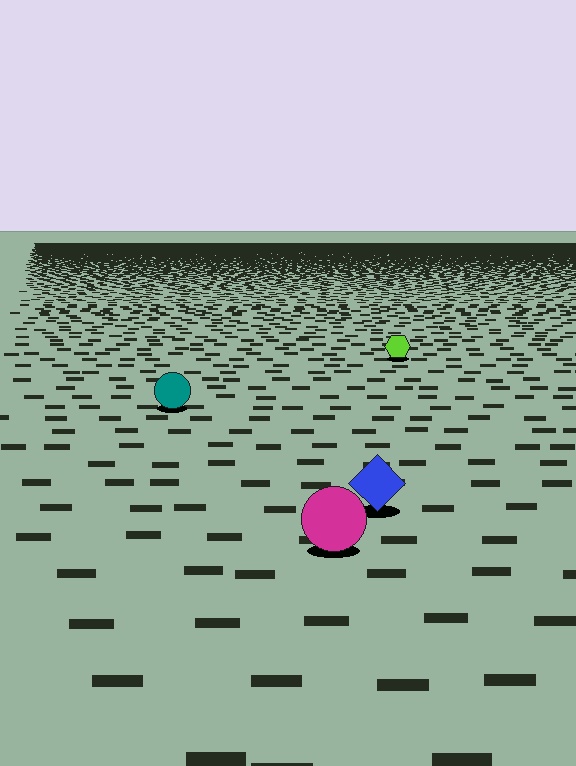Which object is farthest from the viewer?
The lime hexagon is farthest from the viewer. It appears smaller and the ground texture around it is denser.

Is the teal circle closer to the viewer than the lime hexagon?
Yes. The teal circle is closer — you can tell from the texture gradient: the ground texture is coarser near it.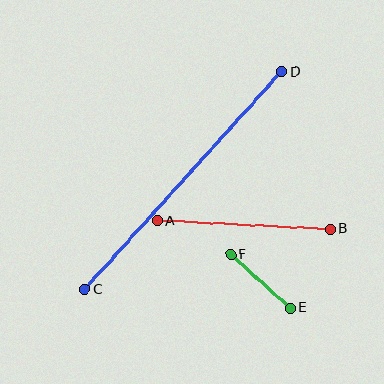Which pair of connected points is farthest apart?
Points C and D are farthest apart.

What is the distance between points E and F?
The distance is approximately 80 pixels.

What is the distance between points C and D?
The distance is approximately 293 pixels.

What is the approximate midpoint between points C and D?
The midpoint is at approximately (184, 180) pixels.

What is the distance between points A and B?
The distance is approximately 173 pixels.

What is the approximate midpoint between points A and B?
The midpoint is at approximately (243, 225) pixels.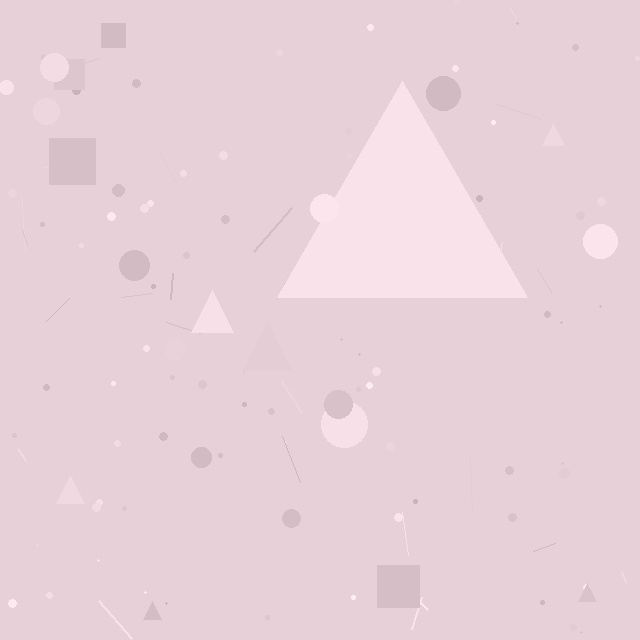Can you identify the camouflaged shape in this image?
The camouflaged shape is a triangle.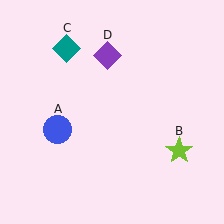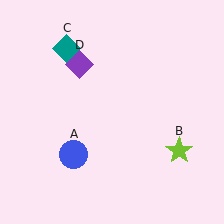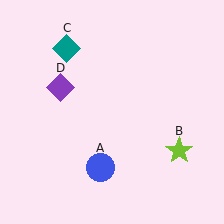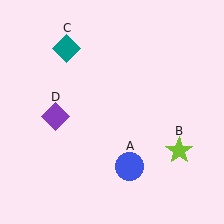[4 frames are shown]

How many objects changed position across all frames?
2 objects changed position: blue circle (object A), purple diamond (object D).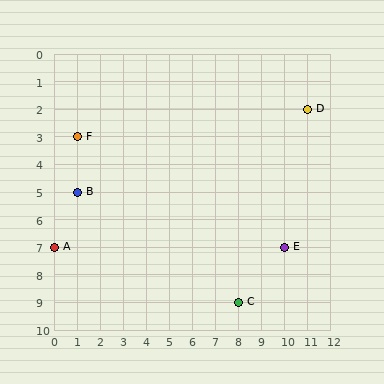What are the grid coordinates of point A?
Point A is at grid coordinates (0, 7).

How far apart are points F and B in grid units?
Points F and B are 2 rows apart.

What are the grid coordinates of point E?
Point E is at grid coordinates (10, 7).